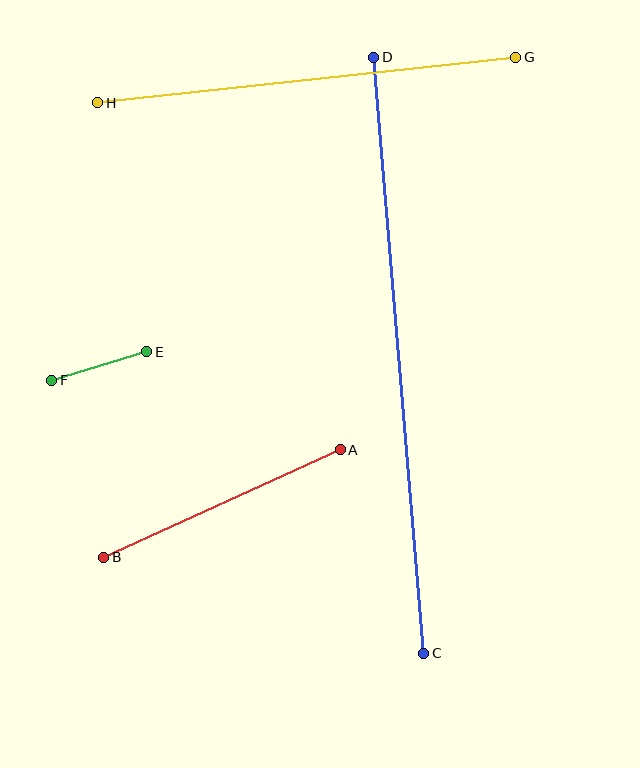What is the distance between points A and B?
The distance is approximately 260 pixels.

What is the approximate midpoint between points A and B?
The midpoint is at approximately (222, 503) pixels.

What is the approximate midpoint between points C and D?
The midpoint is at approximately (399, 355) pixels.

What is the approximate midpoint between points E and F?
The midpoint is at approximately (99, 366) pixels.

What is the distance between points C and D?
The distance is approximately 598 pixels.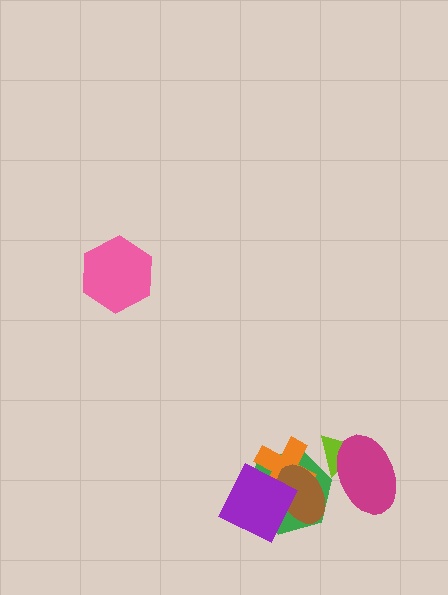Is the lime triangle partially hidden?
Yes, it is partially covered by another shape.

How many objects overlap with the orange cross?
3 objects overlap with the orange cross.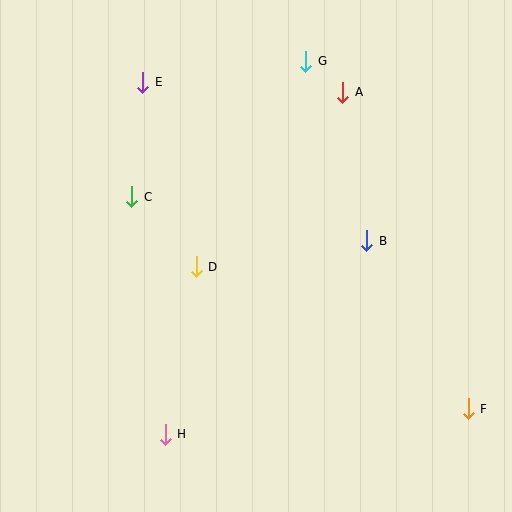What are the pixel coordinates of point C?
Point C is at (132, 197).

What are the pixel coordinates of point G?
Point G is at (306, 61).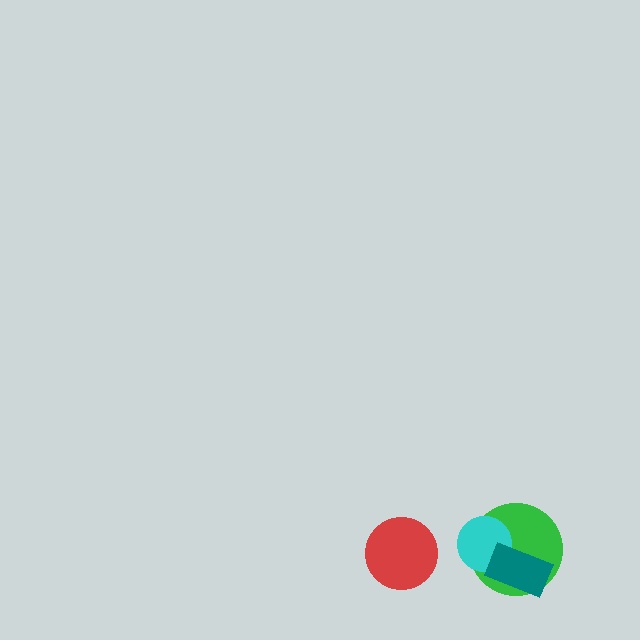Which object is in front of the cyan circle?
The teal rectangle is in front of the cyan circle.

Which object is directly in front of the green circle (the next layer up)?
The cyan circle is directly in front of the green circle.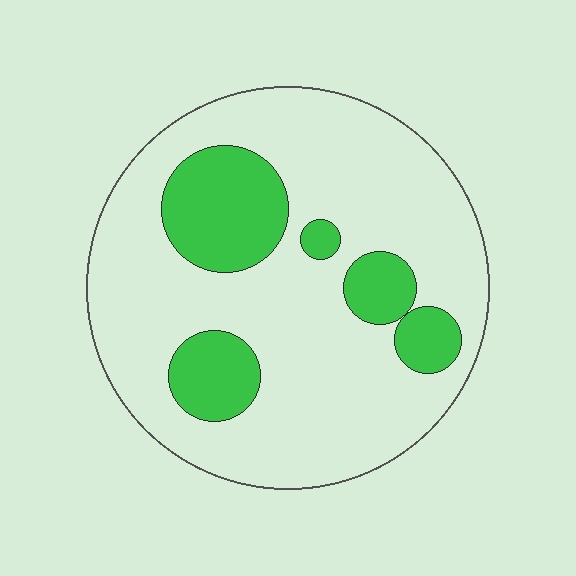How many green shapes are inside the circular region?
5.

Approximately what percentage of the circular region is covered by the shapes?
Approximately 20%.